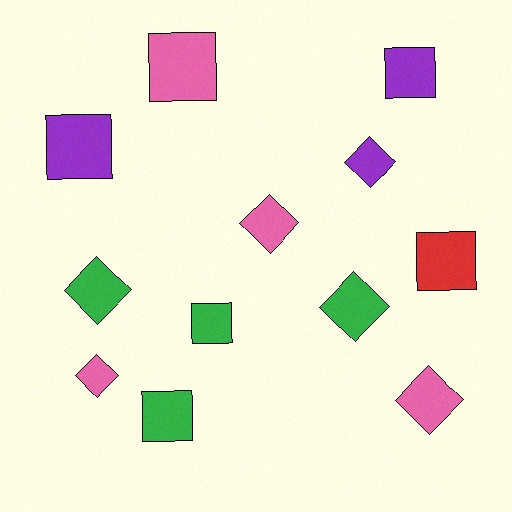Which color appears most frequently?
Green, with 4 objects.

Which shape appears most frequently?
Square, with 6 objects.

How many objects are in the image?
There are 12 objects.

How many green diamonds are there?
There are 2 green diamonds.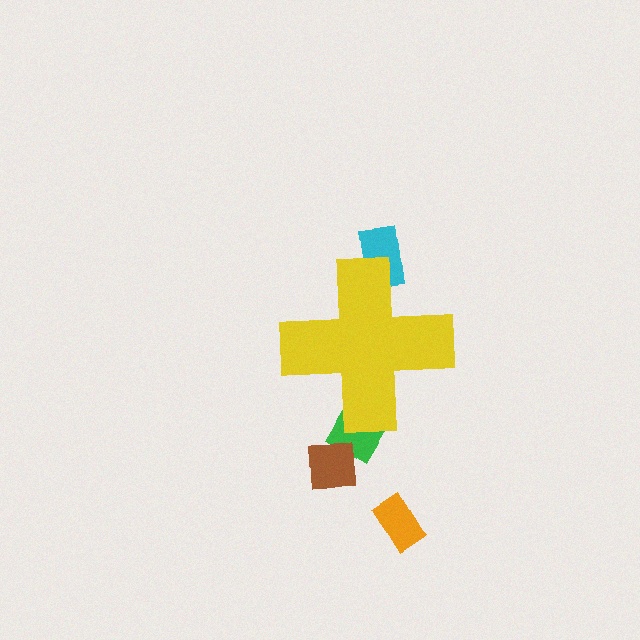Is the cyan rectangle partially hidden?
Yes, the cyan rectangle is partially hidden behind the yellow cross.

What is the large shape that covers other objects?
A yellow cross.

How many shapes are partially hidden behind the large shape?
2 shapes are partially hidden.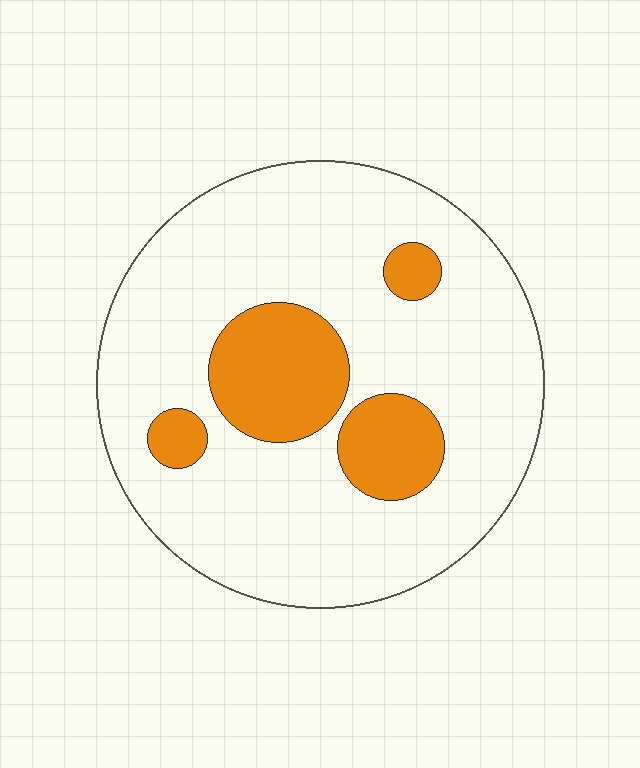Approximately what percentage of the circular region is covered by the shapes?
Approximately 20%.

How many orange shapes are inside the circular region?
4.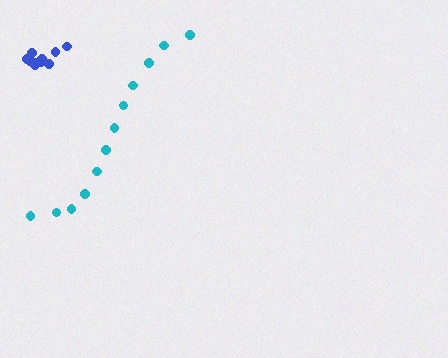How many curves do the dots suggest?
There are 2 distinct paths.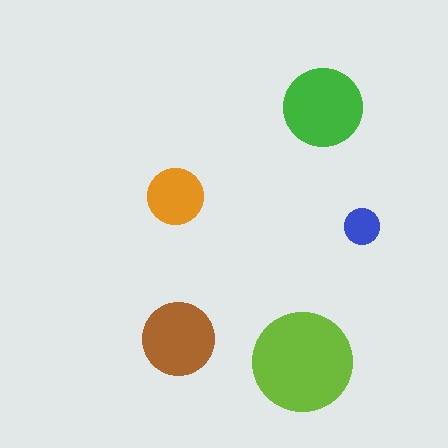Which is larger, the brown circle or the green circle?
The green one.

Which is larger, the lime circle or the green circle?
The lime one.